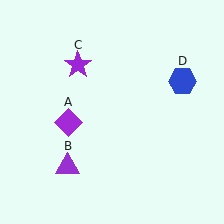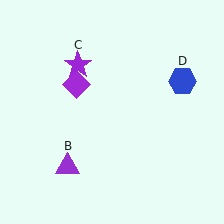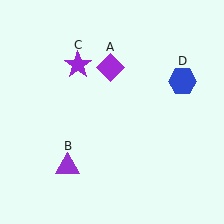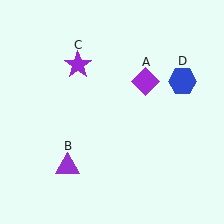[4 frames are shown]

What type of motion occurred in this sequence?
The purple diamond (object A) rotated clockwise around the center of the scene.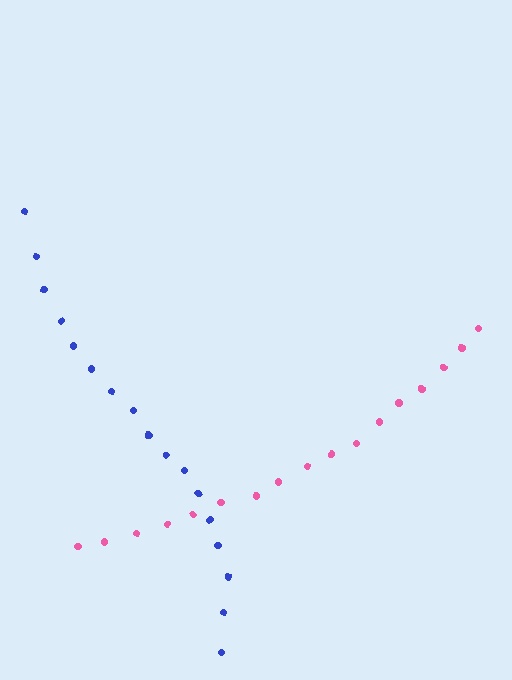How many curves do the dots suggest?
There are 2 distinct paths.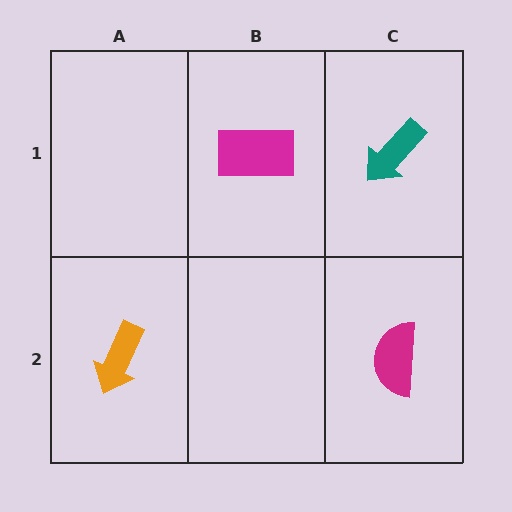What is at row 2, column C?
A magenta semicircle.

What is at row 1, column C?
A teal arrow.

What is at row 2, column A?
An orange arrow.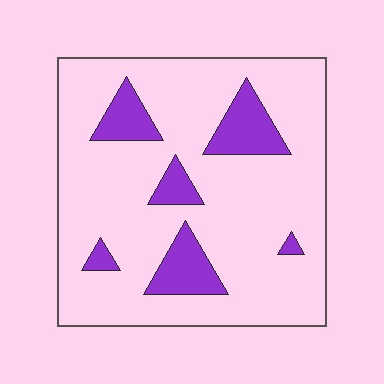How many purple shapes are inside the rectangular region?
6.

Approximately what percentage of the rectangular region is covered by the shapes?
Approximately 15%.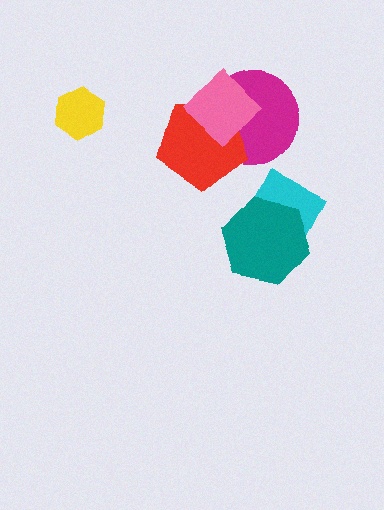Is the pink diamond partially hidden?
No, no other shape covers it.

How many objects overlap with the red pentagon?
2 objects overlap with the red pentagon.